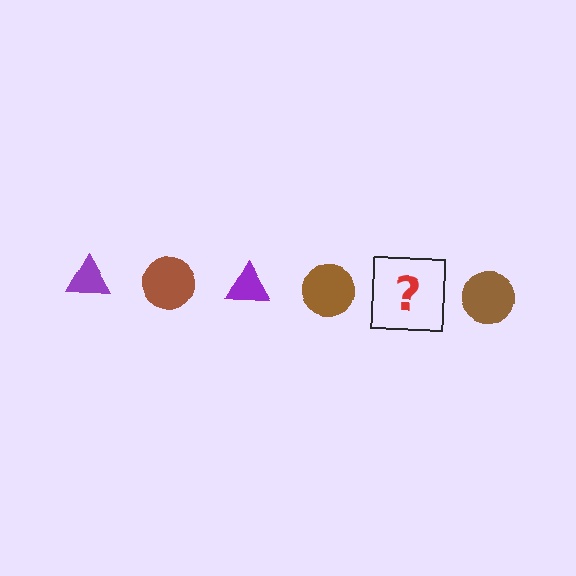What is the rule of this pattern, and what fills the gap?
The rule is that the pattern alternates between purple triangle and brown circle. The gap should be filled with a purple triangle.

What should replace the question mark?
The question mark should be replaced with a purple triangle.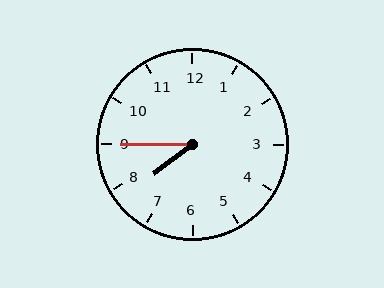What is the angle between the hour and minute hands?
Approximately 38 degrees.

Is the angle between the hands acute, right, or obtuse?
It is acute.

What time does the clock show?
7:45.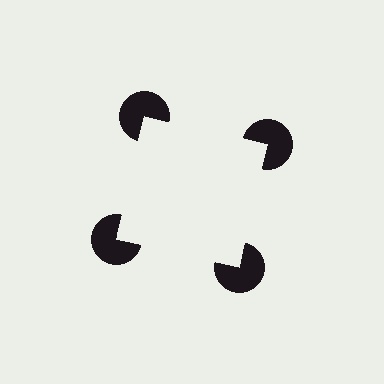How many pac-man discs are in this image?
There are 4 — one at each vertex of the illusory square.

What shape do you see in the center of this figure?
An illusory square — its edges are inferred from the aligned wedge cuts in the pac-man discs, not physically drawn.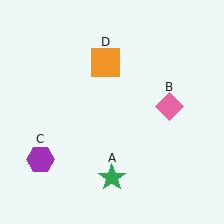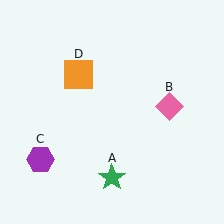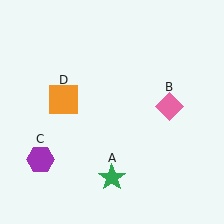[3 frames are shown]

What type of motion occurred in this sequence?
The orange square (object D) rotated counterclockwise around the center of the scene.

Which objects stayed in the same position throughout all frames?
Green star (object A) and pink diamond (object B) and purple hexagon (object C) remained stationary.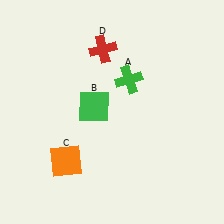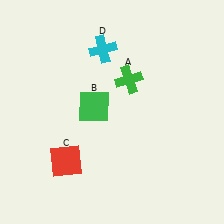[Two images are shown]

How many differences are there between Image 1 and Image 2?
There are 2 differences between the two images.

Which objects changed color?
C changed from orange to red. D changed from red to cyan.